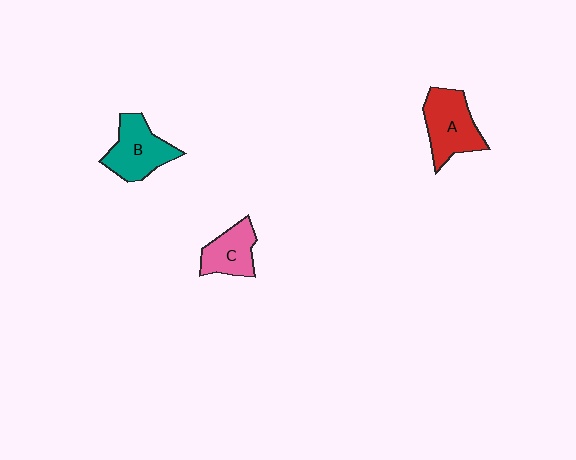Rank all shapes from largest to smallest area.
From largest to smallest: A (red), B (teal), C (pink).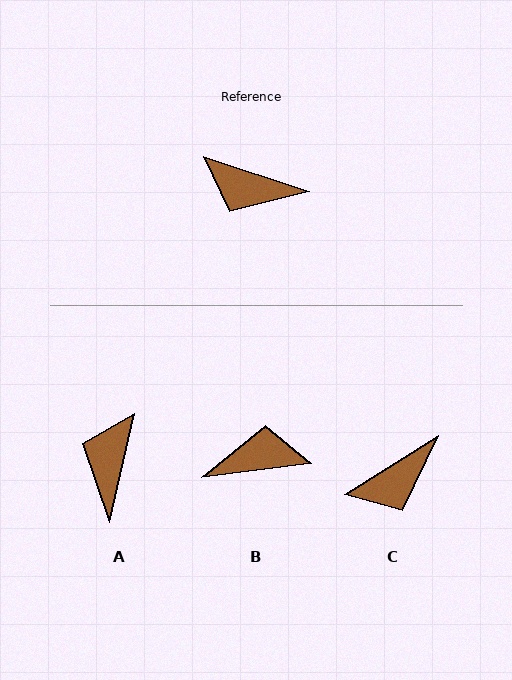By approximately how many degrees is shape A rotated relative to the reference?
Approximately 85 degrees clockwise.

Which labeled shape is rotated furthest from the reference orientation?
B, about 155 degrees away.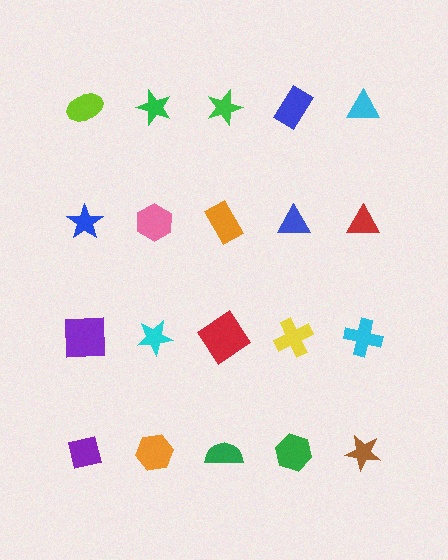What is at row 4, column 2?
An orange hexagon.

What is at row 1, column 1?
A lime ellipse.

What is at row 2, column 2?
A pink hexagon.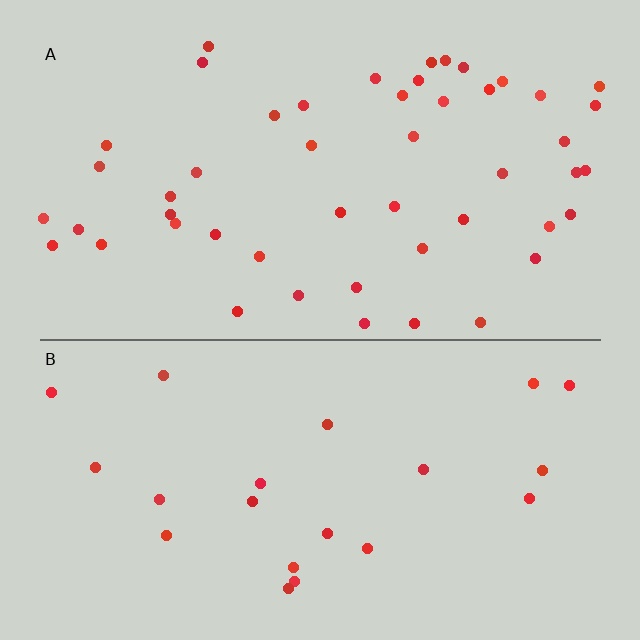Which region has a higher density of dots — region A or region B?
A (the top).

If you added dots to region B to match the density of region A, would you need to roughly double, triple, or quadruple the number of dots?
Approximately double.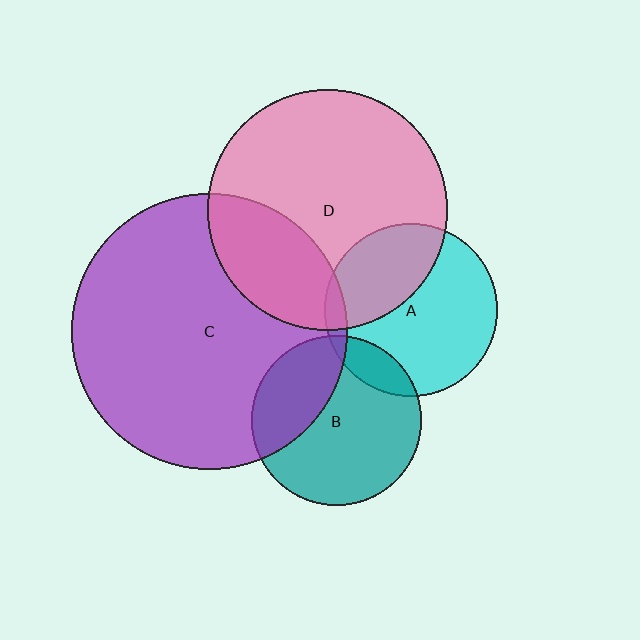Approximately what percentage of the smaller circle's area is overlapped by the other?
Approximately 25%.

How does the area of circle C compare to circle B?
Approximately 2.6 times.